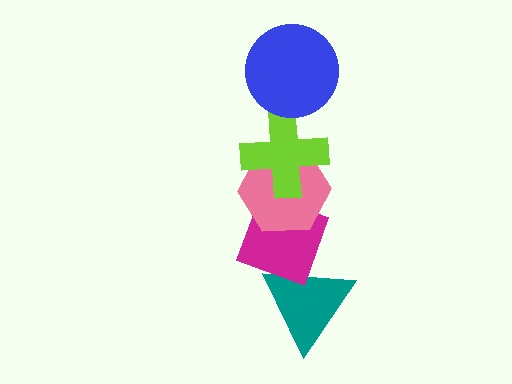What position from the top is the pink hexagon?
The pink hexagon is 3rd from the top.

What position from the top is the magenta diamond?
The magenta diamond is 4th from the top.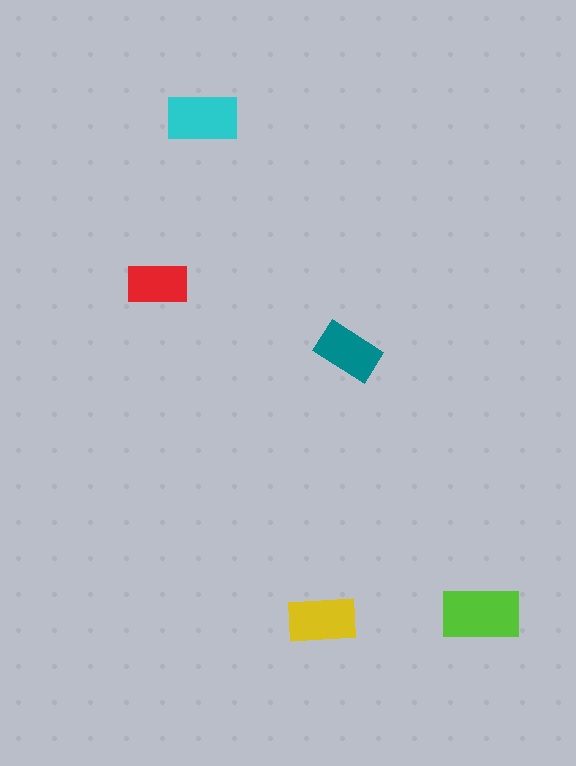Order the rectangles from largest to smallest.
the lime one, the cyan one, the yellow one, the teal one, the red one.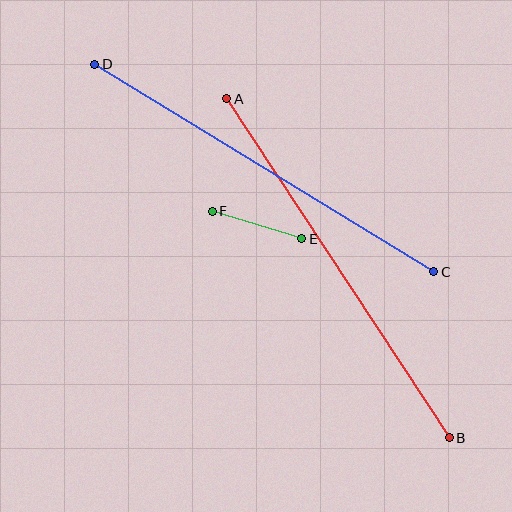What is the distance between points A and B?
The distance is approximately 406 pixels.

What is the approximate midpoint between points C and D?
The midpoint is at approximately (264, 168) pixels.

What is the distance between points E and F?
The distance is approximately 94 pixels.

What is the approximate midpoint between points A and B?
The midpoint is at approximately (338, 268) pixels.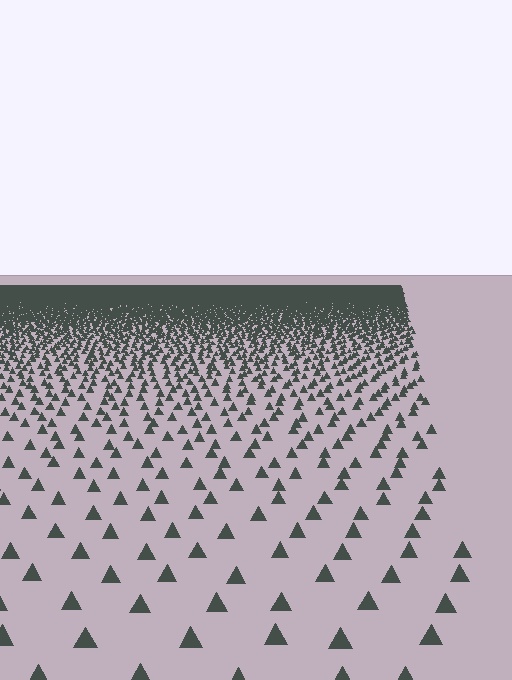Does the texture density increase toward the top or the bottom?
Density increases toward the top.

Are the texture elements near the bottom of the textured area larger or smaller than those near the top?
Larger. Near the bottom, elements are closer to the viewer and appear at a bigger on-screen size.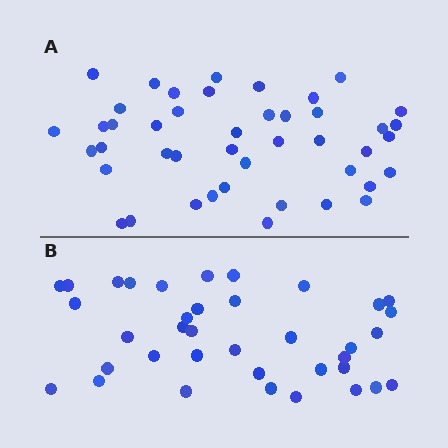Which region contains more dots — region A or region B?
Region A (the top region) has more dots.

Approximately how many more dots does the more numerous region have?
Region A has roughly 8 or so more dots than region B.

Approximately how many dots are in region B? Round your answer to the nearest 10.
About 40 dots. (The exact count is 37, which rounds to 40.)